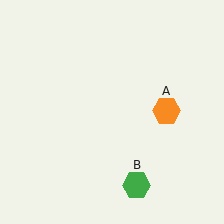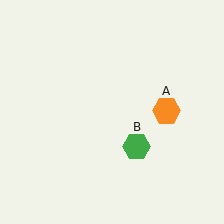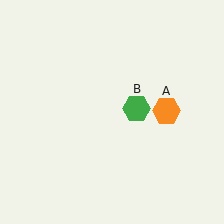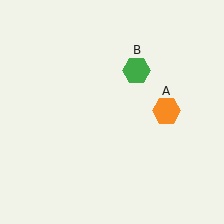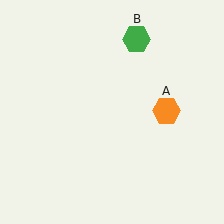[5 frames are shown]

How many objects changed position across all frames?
1 object changed position: green hexagon (object B).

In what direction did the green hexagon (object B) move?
The green hexagon (object B) moved up.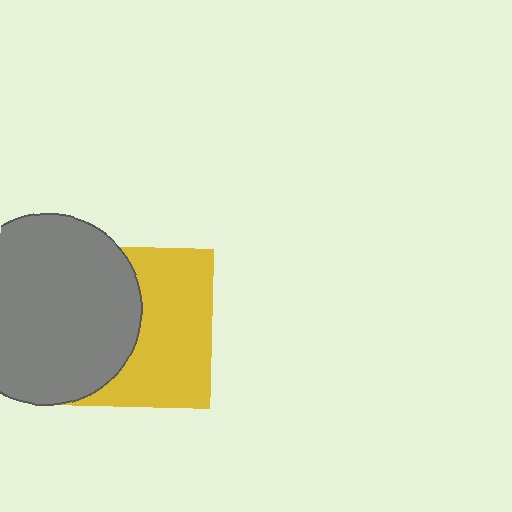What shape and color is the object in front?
The object in front is a gray circle.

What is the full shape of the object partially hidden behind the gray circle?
The partially hidden object is a yellow square.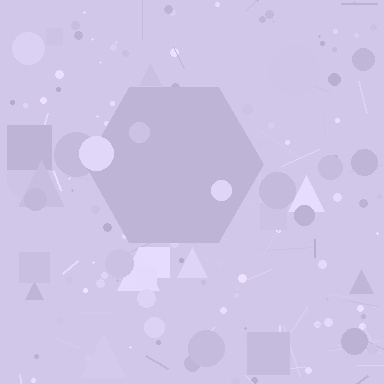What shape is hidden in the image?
A hexagon is hidden in the image.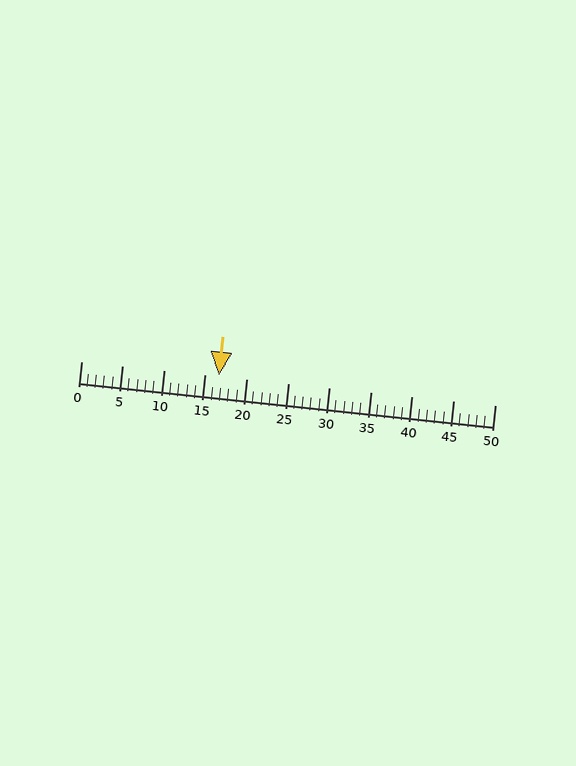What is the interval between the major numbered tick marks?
The major tick marks are spaced 5 units apart.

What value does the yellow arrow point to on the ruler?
The yellow arrow points to approximately 17.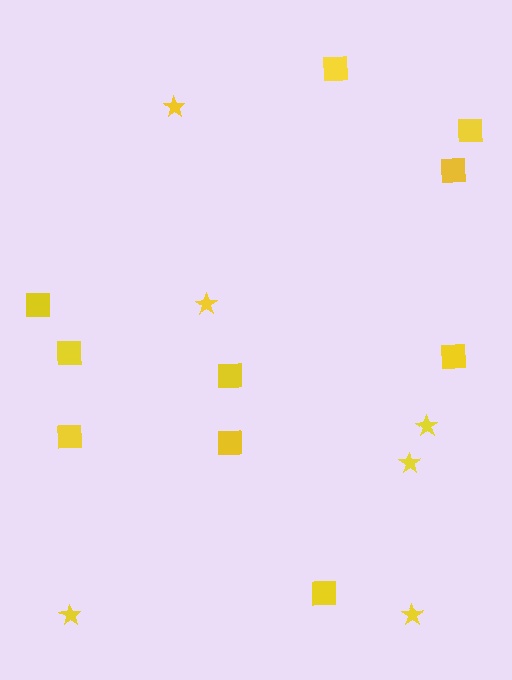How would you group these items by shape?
There are 2 groups: one group of squares (10) and one group of stars (6).